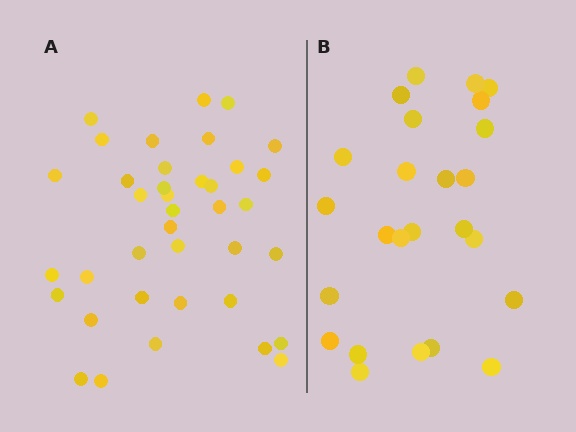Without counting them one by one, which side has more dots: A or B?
Region A (the left region) has more dots.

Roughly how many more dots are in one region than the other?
Region A has approximately 15 more dots than region B.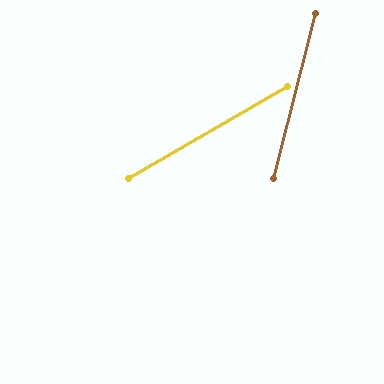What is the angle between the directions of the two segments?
Approximately 46 degrees.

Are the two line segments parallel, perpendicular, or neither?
Neither parallel nor perpendicular — they differ by about 46°.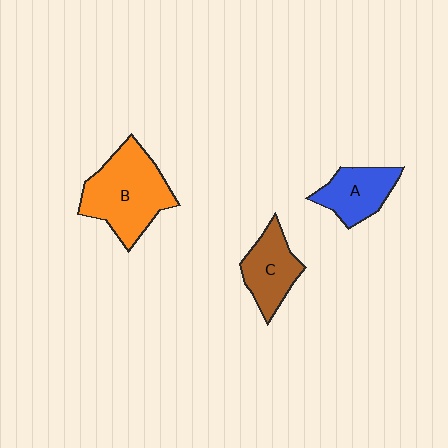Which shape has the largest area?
Shape B (orange).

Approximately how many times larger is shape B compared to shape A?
Approximately 1.7 times.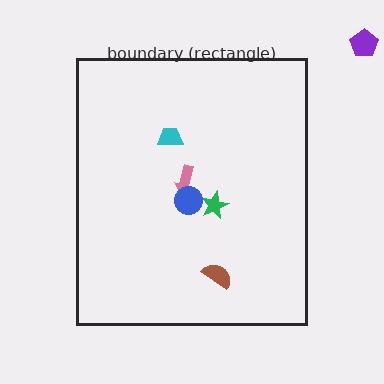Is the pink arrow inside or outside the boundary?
Inside.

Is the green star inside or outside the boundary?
Inside.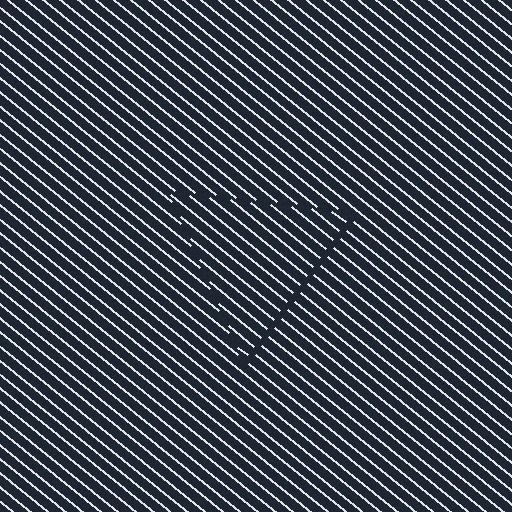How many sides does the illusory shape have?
3 sides — the line-ends trace a triangle.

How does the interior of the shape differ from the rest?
The interior of the shape contains the same grating, shifted by half a period — the contour is defined by the phase discontinuity where line-ends from the inner and outer gratings abut.